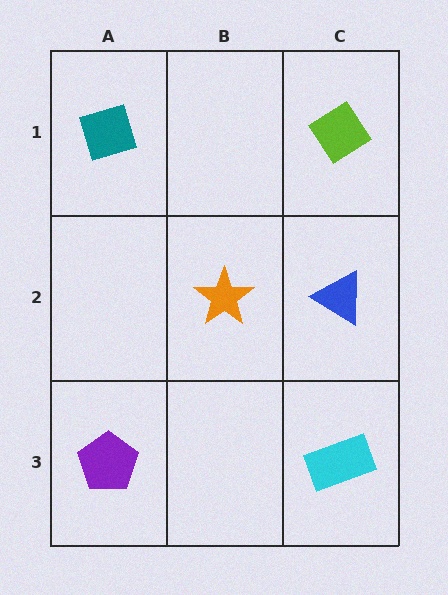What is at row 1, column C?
A lime diamond.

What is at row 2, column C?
A blue triangle.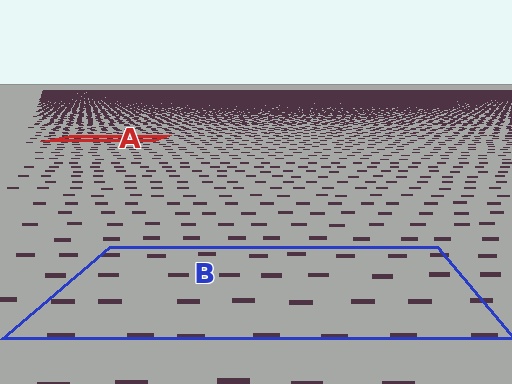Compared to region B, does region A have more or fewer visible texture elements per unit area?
Region A has more texture elements per unit area — they are packed more densely because it is farther away.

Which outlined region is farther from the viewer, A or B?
Region A is farther from the viewer — the texture elements inside it appear smaller and more densely packed.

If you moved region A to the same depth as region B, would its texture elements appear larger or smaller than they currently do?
They would appear larger. At a closer depth, the same texture elements are projected at a bigger on-screen size.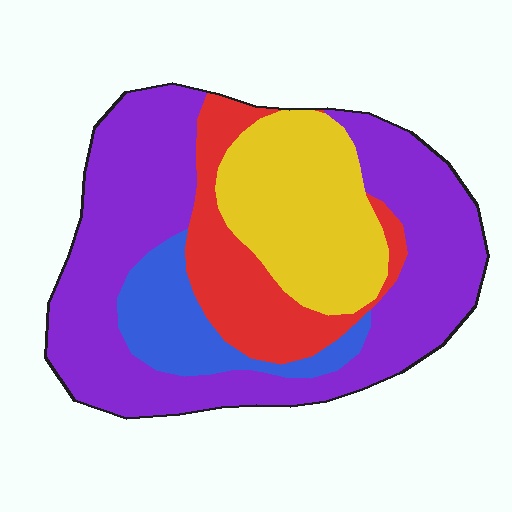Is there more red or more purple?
Purple.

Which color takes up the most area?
Purple, at roughly 50%.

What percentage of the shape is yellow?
Yellow covers about 20% of the shape.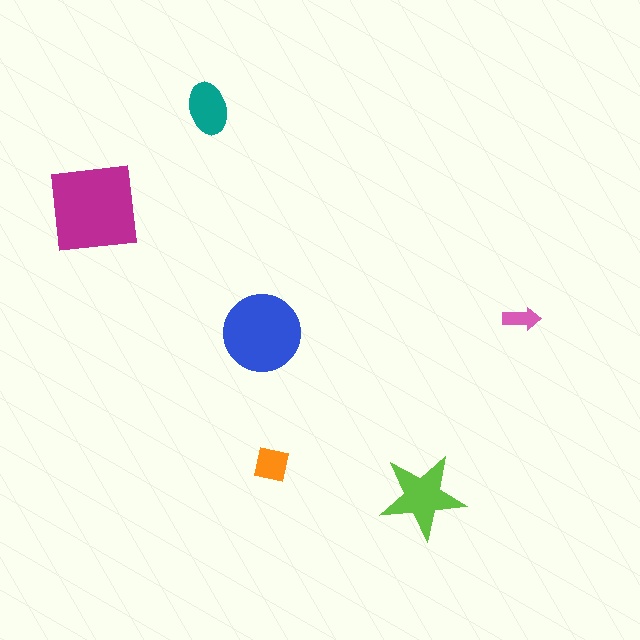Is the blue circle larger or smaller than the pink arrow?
Larger.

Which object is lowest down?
The lime star is bottommost.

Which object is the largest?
The magenta square.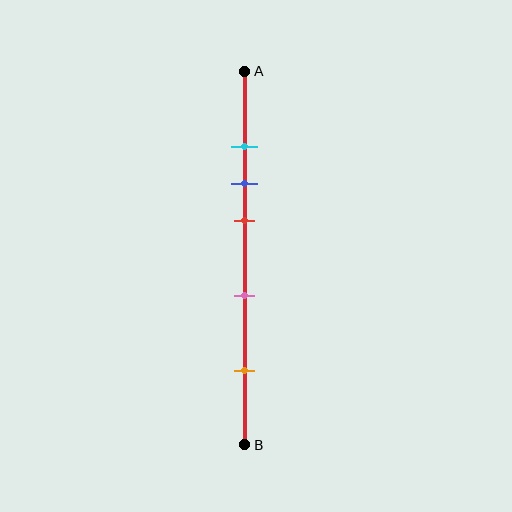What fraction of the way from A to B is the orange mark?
The orange mark is approximately 80% (0.8) of the way from A to B.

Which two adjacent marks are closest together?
The cyan and blue marks are the closest adjacent pair.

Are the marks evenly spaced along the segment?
No, the marks are not evenly spaced.